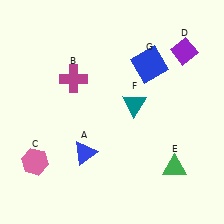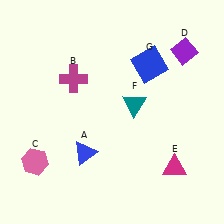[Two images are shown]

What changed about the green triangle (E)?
In Image 1, E is green. In Image 2, it changed to magenta.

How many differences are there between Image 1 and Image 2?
There is 1 difference between the two images.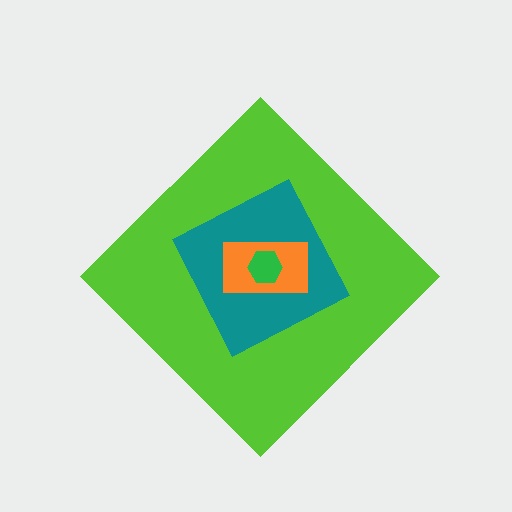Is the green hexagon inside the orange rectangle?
Yes.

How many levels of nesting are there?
4.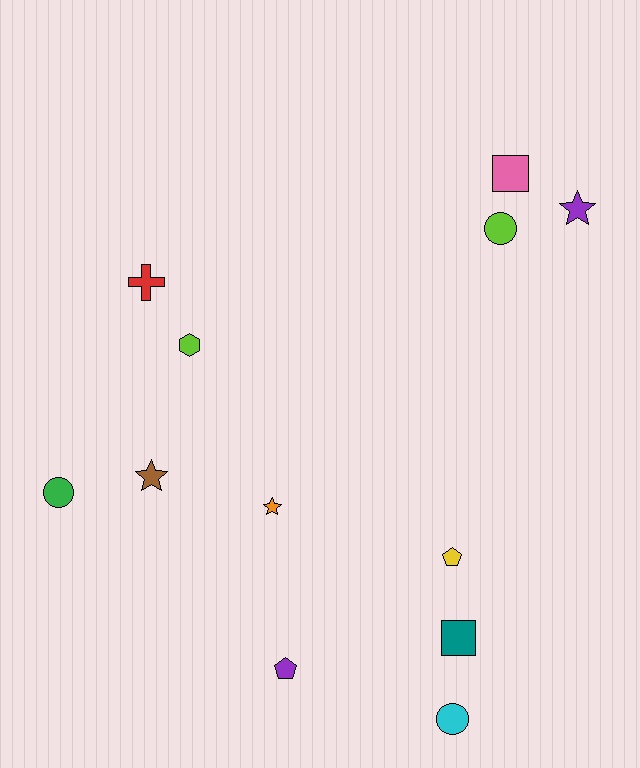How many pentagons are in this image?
There are 2 pentagons.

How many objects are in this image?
There are 12 objects.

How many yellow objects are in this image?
There is 1 yellow object.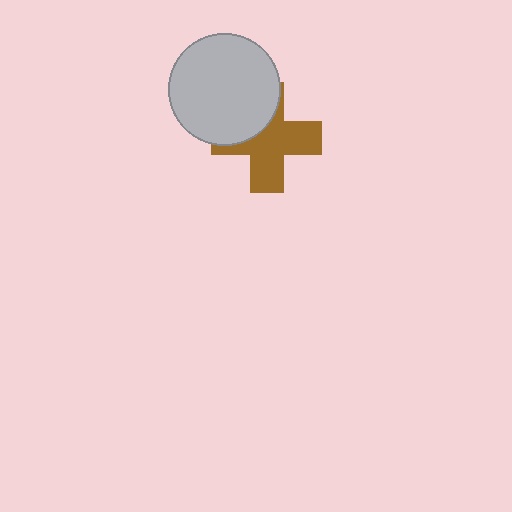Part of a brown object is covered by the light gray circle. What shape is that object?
It is a cross.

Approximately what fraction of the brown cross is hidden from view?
Roughly 36% of the brown cross is hidden behind the light gray circle.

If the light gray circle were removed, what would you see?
You would see the complete brown cross.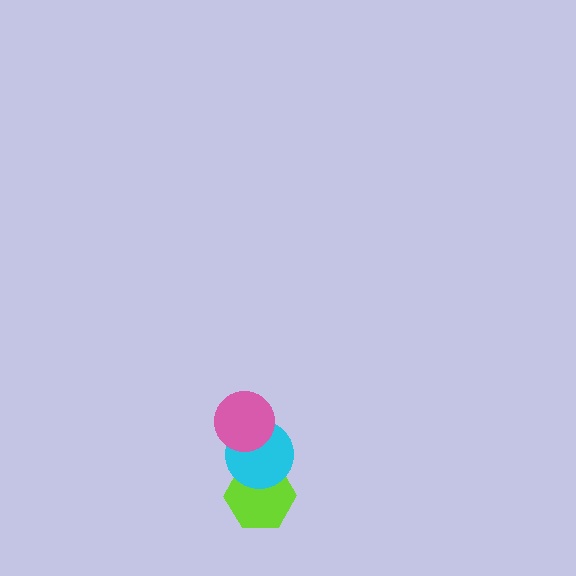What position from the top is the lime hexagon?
The lime hexagon is 3rd from the top.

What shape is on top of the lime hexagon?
The cyan circle is on top of the lime hexagon.